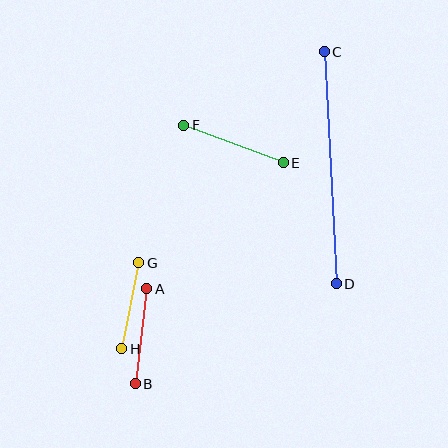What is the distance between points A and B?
The distance is approximately 95 pixels.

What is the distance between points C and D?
The distance is approximately 232 pixels.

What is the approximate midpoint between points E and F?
The midpoint is at approximately (233, 144) pixels.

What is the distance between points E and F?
The distance is approximately 106 pixels.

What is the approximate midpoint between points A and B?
The midpoint is at approximately (141, 336) pixels.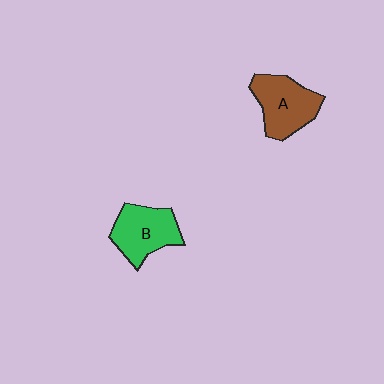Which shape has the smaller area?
Shape B (green).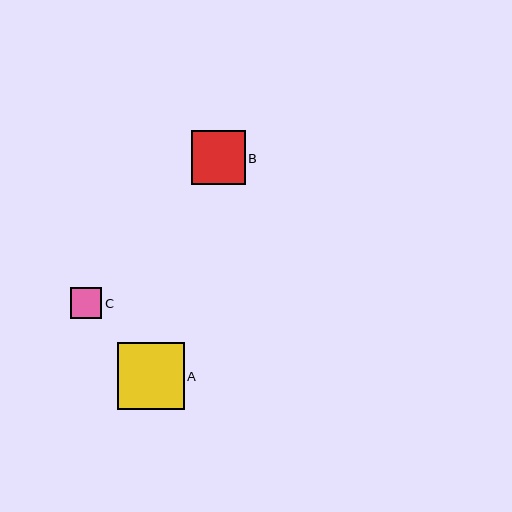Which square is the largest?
Square A is the largest with a size of approximately 67 pixels.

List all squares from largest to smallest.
From largest to smallest: A, B, C.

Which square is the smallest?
Square C is the smallest with a size of approximately 31 pixels.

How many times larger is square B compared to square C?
Square B is approximately 1.7 times the size of square C.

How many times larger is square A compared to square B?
Square A is approximately 1.2 times the size of square B.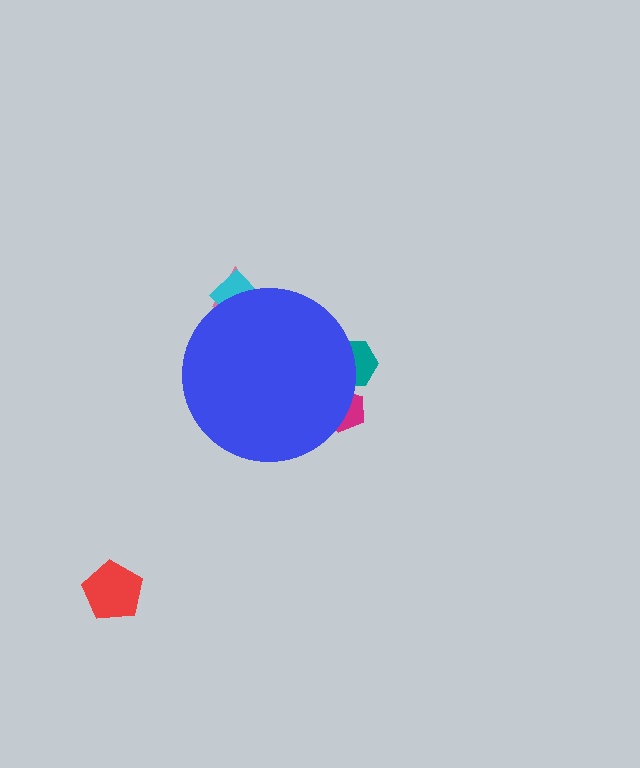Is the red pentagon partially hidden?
No, the red pentagon is fully visible.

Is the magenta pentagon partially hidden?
Yes, the magenta pentagon is partially hidden behind the blue circle.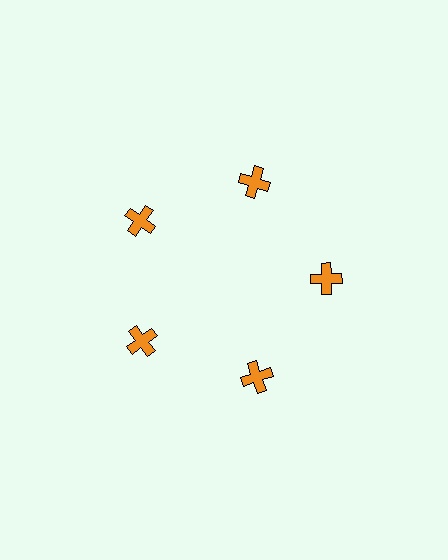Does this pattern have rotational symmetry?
Yes, this pattern has 5-fold rotational symmetry. It looks the same after rotating 72 degrees around the center.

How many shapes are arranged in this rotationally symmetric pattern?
There are 5 shapes, arranged in 5 groups of 1.